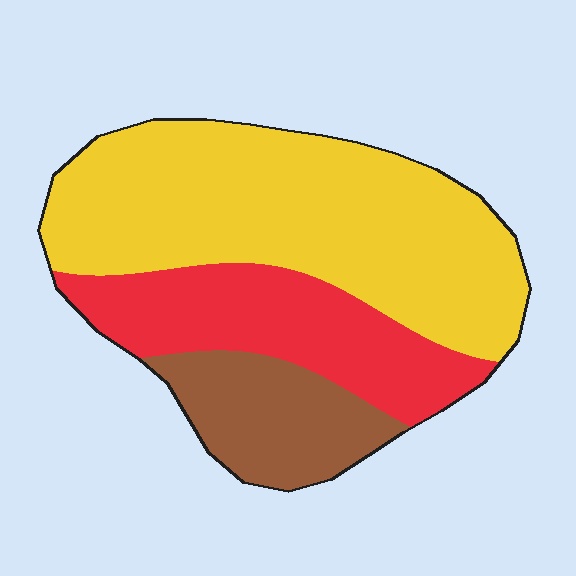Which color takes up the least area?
Brown, at roughly 15%.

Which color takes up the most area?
Yellow, at roughly 55%.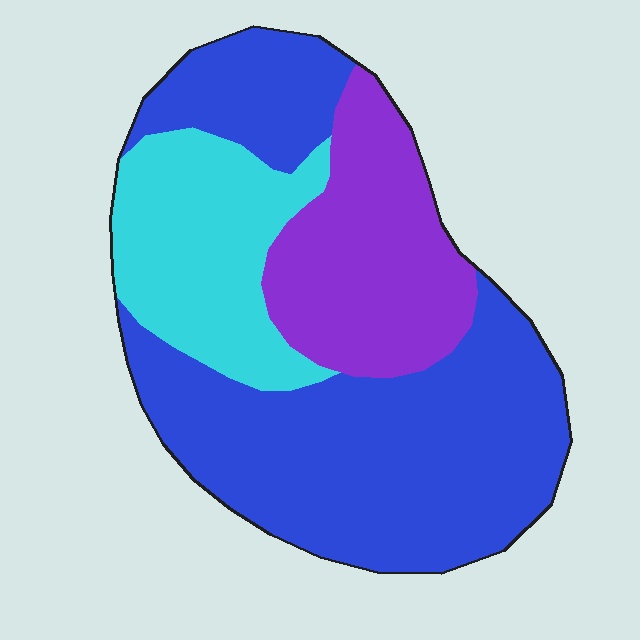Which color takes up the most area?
Blue, at roughly 55%.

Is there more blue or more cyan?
Blue.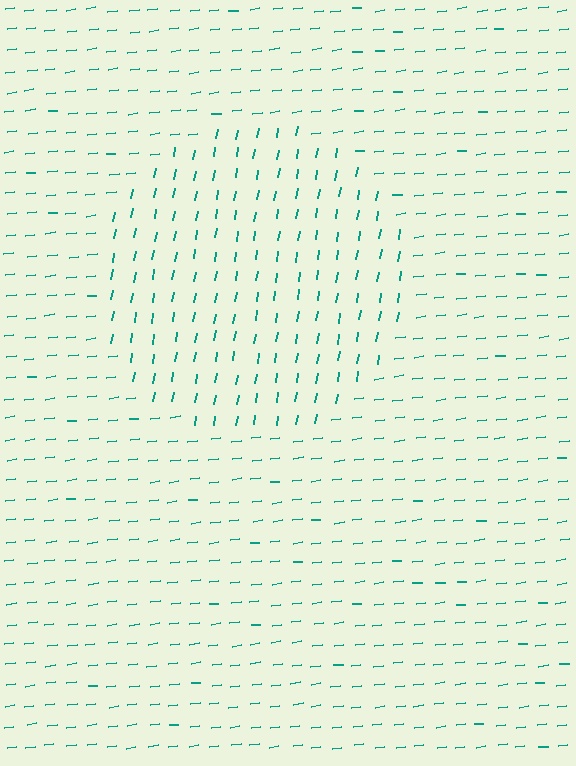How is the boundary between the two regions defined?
The boundary is defined purely by a change in line orientation (approximately 73 degrees difference). All lines are the same color and thickness.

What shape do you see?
I see a circle.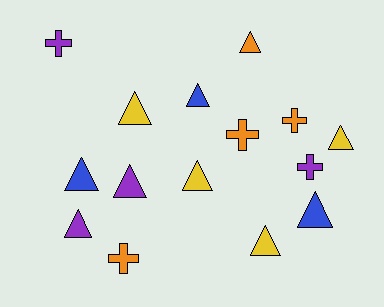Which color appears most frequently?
Orange, with 4 objects.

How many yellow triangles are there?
There are 4 yellow triangles.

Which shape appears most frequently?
Triangle, with 10 objects.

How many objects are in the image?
There are 15 objects.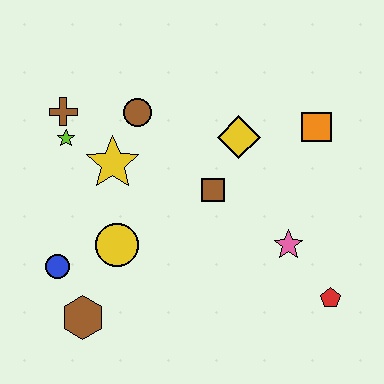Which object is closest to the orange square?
The yellow diamond is closest to the orange square.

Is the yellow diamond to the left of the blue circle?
No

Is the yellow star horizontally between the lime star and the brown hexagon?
No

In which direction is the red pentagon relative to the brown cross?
The red pentagon is to the right of the brown cross.